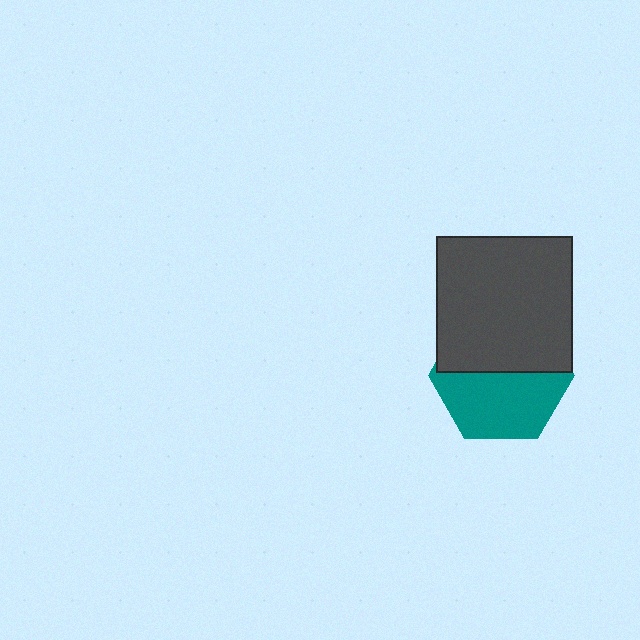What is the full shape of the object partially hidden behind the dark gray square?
The partially hidden object is a teal hexagon.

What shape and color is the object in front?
The object in front is a dark gray square.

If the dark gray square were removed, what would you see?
You would see the complete teal hexagon.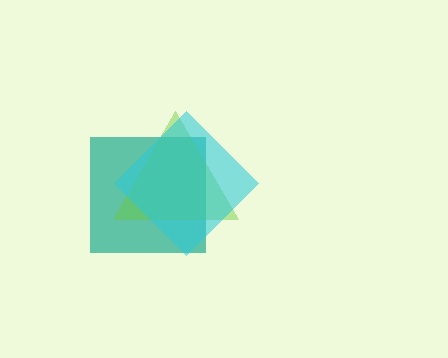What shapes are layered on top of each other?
The layered shapes are: a teal square, a lime triangle, a cyan diamond.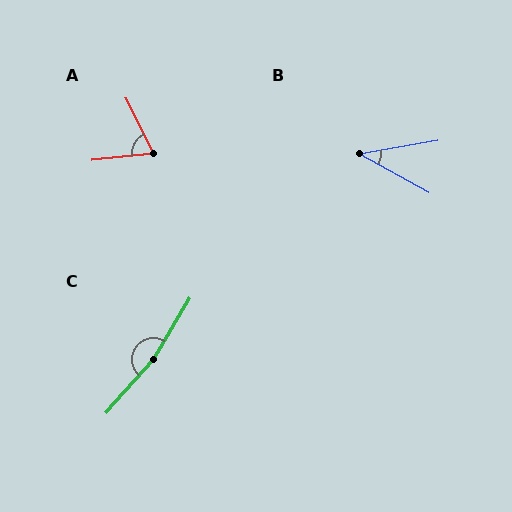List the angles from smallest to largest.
B (38°), A (69°), C (169°).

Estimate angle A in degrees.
Approximately 69 degrees.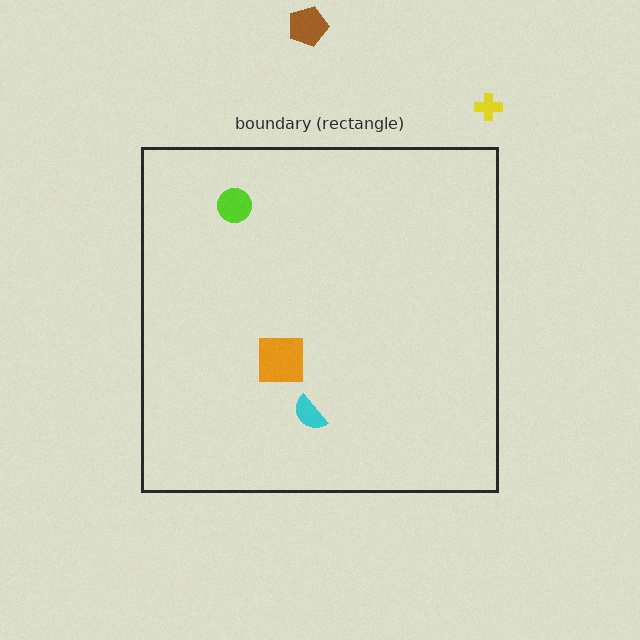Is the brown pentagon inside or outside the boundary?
Outside.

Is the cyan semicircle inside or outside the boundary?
Inside.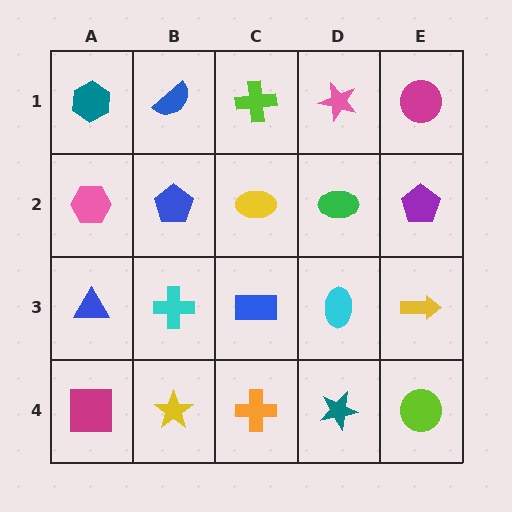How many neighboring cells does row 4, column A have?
2.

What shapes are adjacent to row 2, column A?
A teal hexagon (row 1, column A), a blue triangle (row 3, column A), a blue pentagon (row 2, column B).